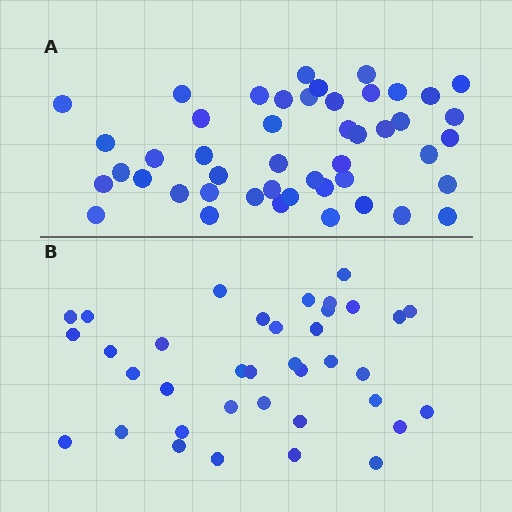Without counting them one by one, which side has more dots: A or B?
Region A (the top region) has more dots.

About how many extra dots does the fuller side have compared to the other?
Region A has roughly 10 or so more dots than region B.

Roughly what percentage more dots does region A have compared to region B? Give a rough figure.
About 25% more.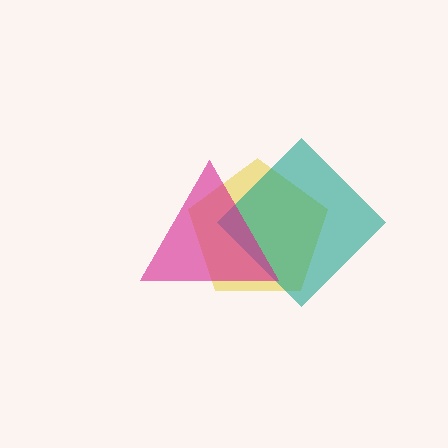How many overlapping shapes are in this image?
There are 3 overlapping shapes in the image.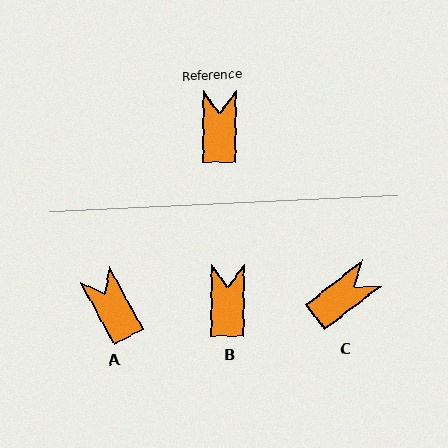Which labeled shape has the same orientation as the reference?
B.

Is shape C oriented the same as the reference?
No, it is off by about 52 degrees.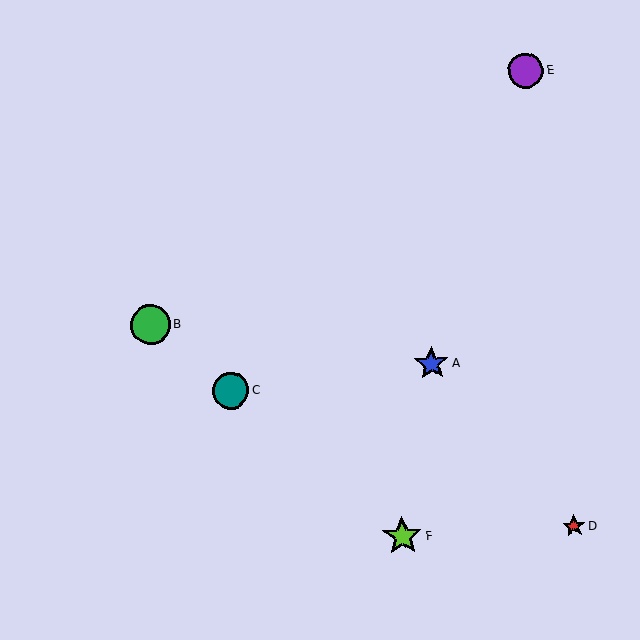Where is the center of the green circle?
The center of the green circle is at (150, 325).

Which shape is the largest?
The lime star (labeled F) is the largest.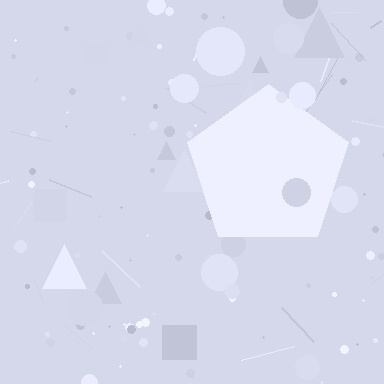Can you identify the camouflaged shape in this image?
The camouflaged shape is a pentagon.